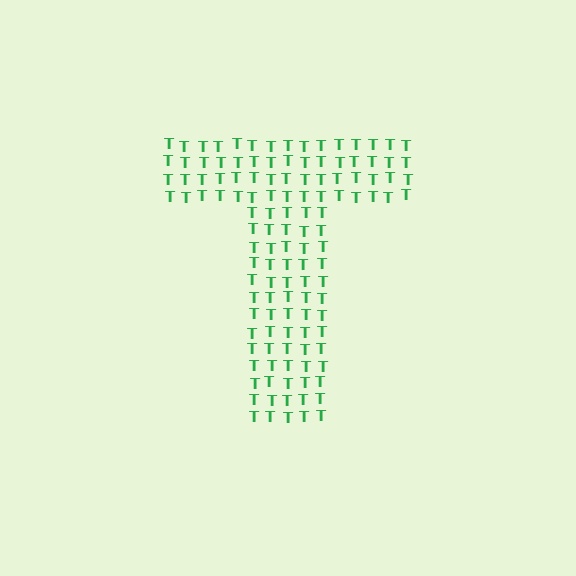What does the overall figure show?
The overall figure shows the letter T.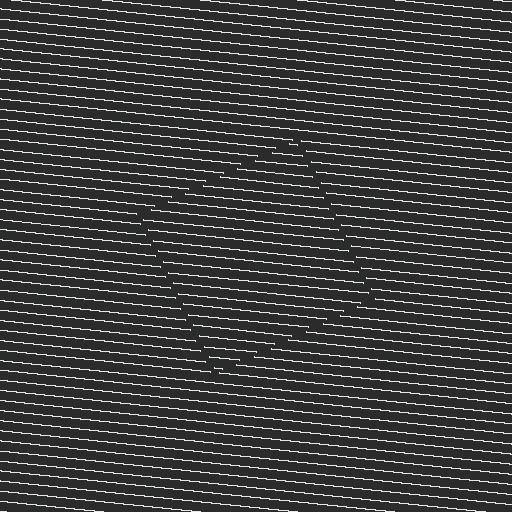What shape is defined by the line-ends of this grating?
An illusory square. The interior of the shape contains the same grating, shifted by half a period — the contour is defined by the phase discontinuity where line-ends from the inner and outer gratings abut.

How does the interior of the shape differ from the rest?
The interior of the shape contains the same grating, shifted by half a period — the contour is defined by the phase discontinuity where line-ends from the inner and outer gratings abut.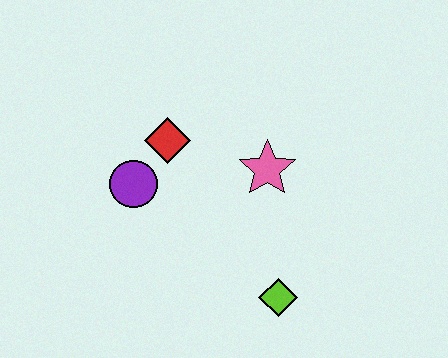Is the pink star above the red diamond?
No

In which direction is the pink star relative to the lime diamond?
The pink star is above the lime diamond.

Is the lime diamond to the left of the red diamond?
No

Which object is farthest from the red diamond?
The lime diamond is farthest from the red diamond.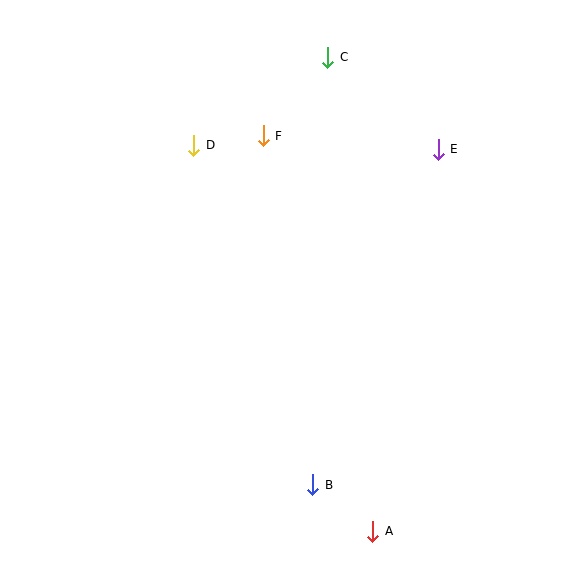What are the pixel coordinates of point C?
Point C is at (328, 57).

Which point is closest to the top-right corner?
Point E is closest to the top-right corner.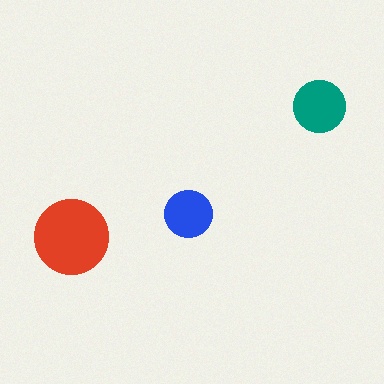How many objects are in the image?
There are 3 objects in the image.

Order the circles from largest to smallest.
the red one, the teal one, the blue one.